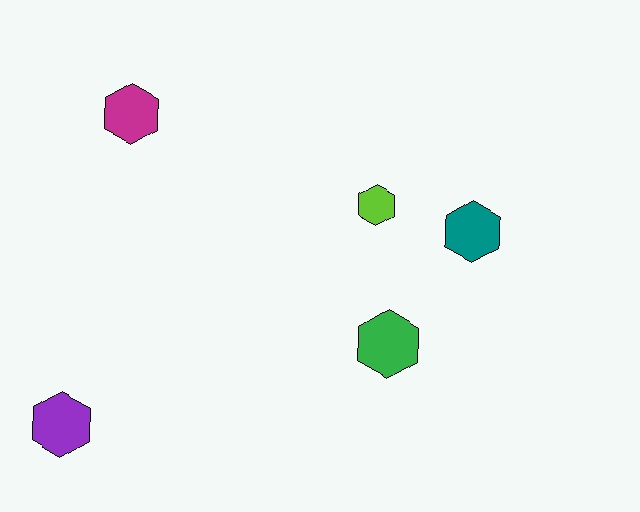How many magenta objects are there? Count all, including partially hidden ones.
There is 1 magenta object.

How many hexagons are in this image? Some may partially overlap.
There are 5 hexagons.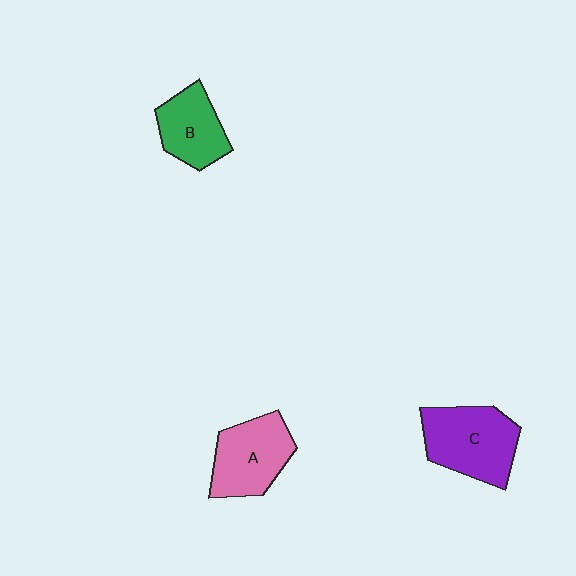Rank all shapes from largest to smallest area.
From largest to smallest: C (purple), A (pink), B (green).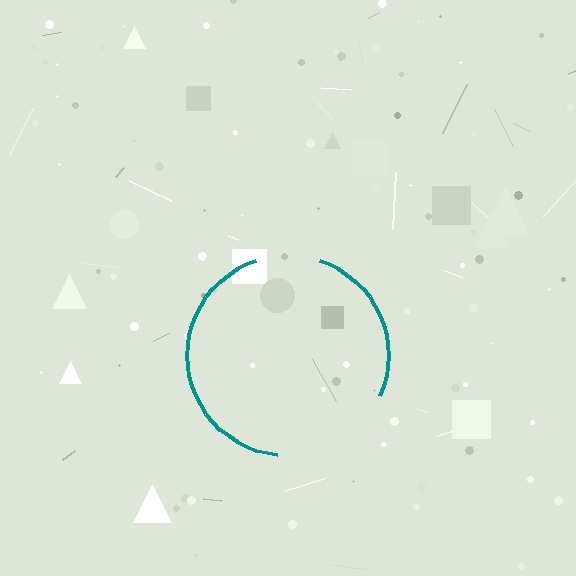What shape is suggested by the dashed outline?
The dashed outline suggests a circle.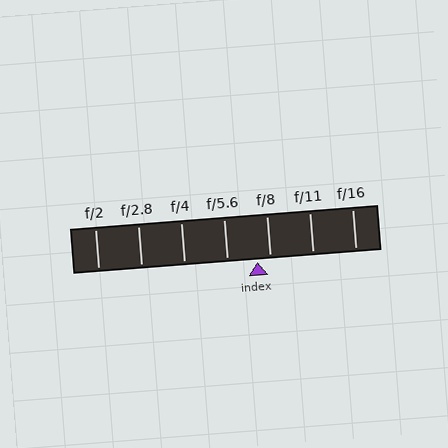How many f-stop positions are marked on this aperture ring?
There are 7 f-stop positions marked.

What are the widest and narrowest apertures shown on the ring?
The widest aperture shown is f/2 and the narrowest is f/16.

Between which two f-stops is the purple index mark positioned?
The index mark is between f/5.6 and f/8.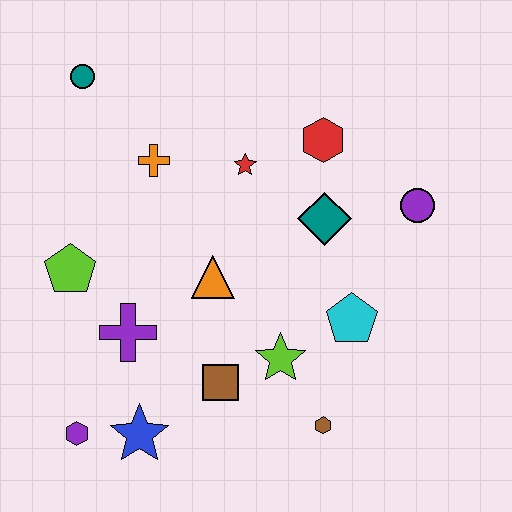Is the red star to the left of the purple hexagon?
No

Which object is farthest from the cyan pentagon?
The teal circle is farthest from the cyan pentagon.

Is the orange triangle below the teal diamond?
Yes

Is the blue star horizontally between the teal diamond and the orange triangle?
No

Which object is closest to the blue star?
The purple hexagon is closest to the blue star.